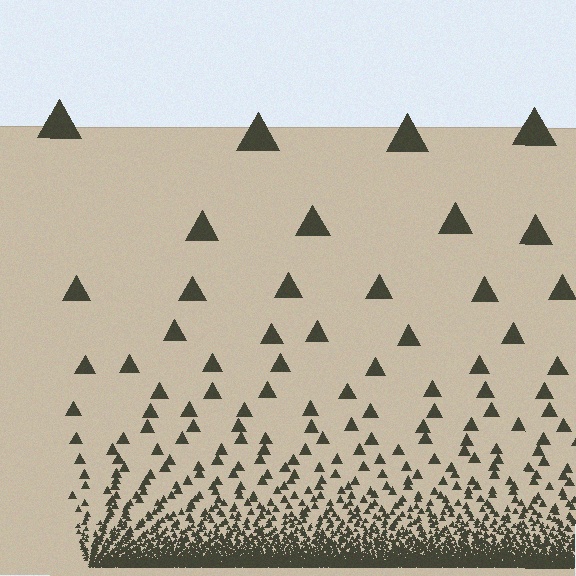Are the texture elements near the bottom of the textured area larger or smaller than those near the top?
Smaller. The gradient is inverted — elements near the bottom are smaller and denser.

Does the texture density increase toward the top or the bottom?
Density increases toward the bottom.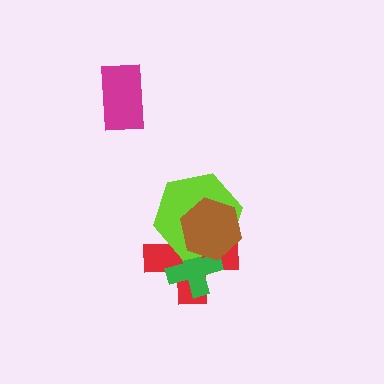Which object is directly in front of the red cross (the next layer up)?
The green cross is directly in front of the red cross.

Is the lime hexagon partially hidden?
Yes, it is partially covered by another shape.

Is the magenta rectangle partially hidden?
No, no other shape covers it.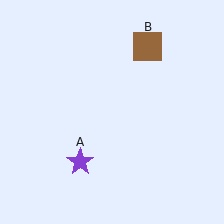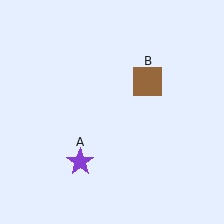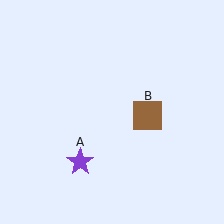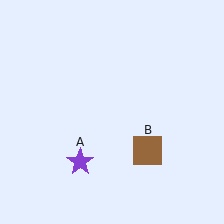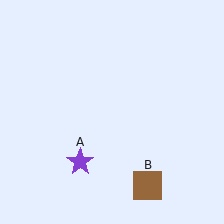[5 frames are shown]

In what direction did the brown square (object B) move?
The brown square (object B) moved down.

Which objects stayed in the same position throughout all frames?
Purple star (object A) remained stationary.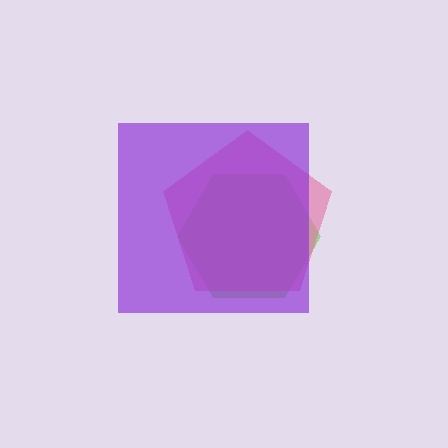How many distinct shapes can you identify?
There are 3 distinct shapes: a lime hexagon, a pink pentagon, a purple square.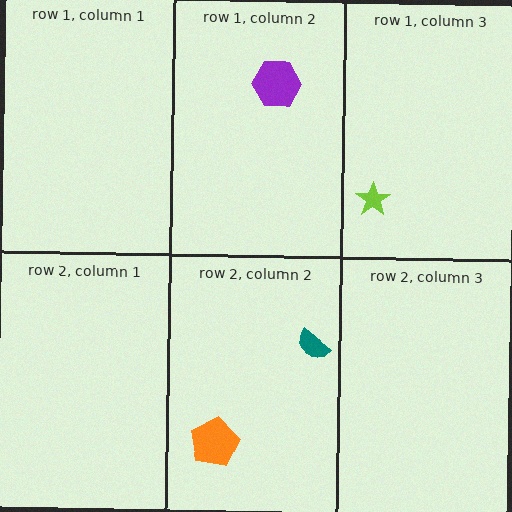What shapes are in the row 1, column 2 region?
The purple hexagon.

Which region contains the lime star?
The row 1, column 3 region.